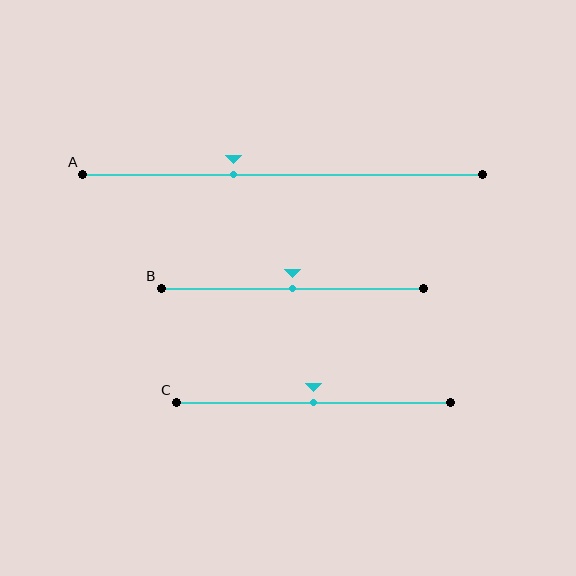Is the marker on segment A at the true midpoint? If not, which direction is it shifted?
No, the marker on segment A is shifted to the left by about 12% of the segment length.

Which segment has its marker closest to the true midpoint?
Segment B has its marker closest to the true midpoint.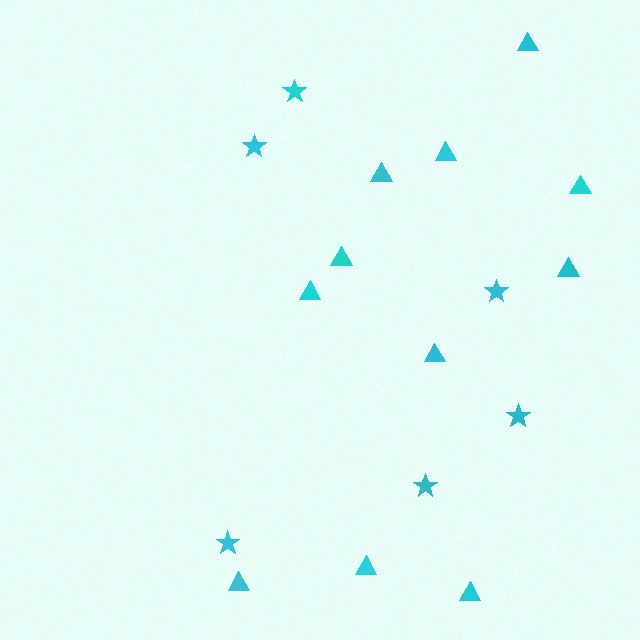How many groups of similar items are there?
There are 2 groups: one group of stars (6) and one group of triangles (11).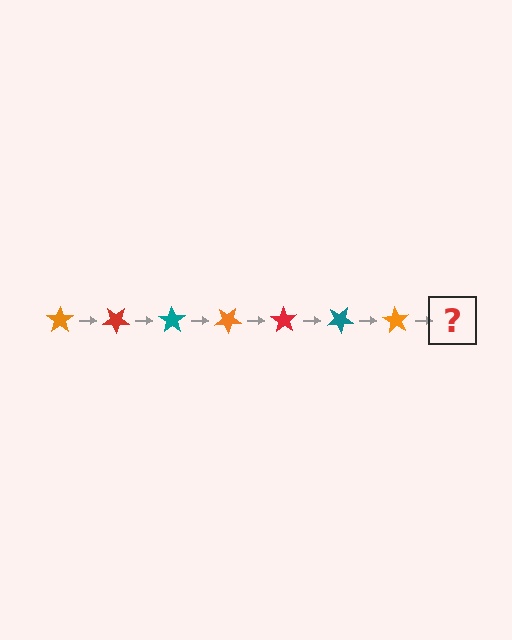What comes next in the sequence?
The next element should be a red star, rotated 245 degrees from the start.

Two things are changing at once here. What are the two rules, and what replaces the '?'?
The two rules are that it rotates 35 degrees each step and the color cycles through orange, red, and teal. The '?' should be a red star, rotated 245 degrees from the start.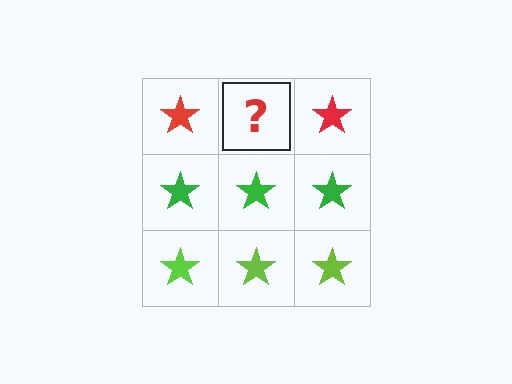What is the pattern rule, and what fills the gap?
The rule is that each row has a consistent color. The gap should be filled with a red star.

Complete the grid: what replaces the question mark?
The question mark should be replaced with a red star.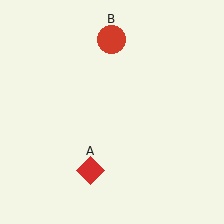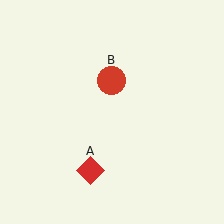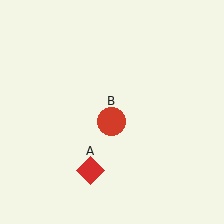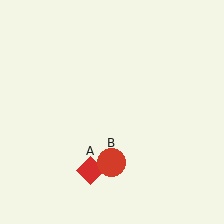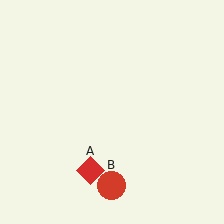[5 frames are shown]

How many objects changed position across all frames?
1 object changed position: red circle (object B).